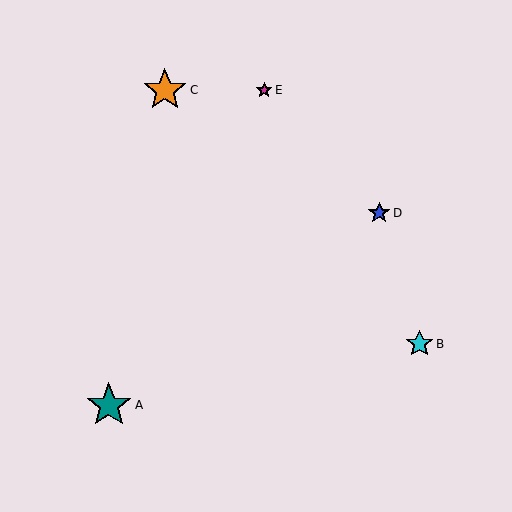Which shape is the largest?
The teal star (labeled A) is the largest.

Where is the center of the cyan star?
The center of the cyan star is at (419, 344).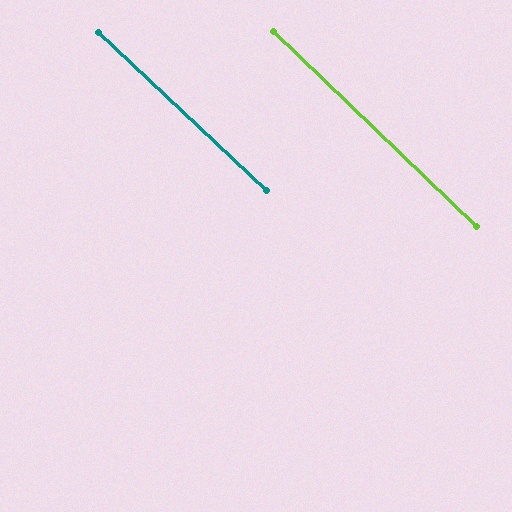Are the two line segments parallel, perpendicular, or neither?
Parallel — their directions differ by only 0.5°.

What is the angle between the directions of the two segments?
Approximately 1 degree.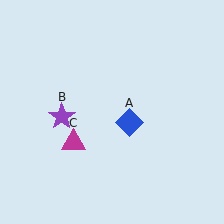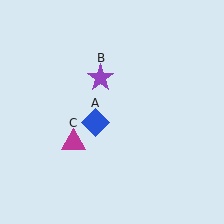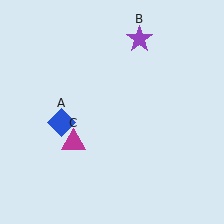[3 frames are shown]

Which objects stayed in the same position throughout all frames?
Magenta triangle (object C) remained stationary.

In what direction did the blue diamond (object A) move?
The blue diamond (object A) moved left.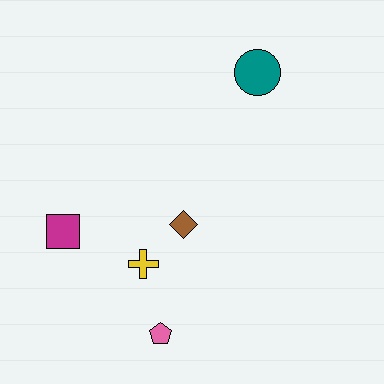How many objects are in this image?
There are 5 objects.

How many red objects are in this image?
There are no red objects.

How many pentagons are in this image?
There is 1 pentagon.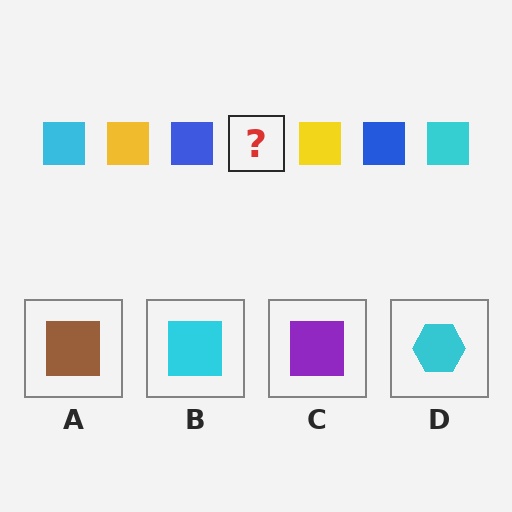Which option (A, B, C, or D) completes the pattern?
B.